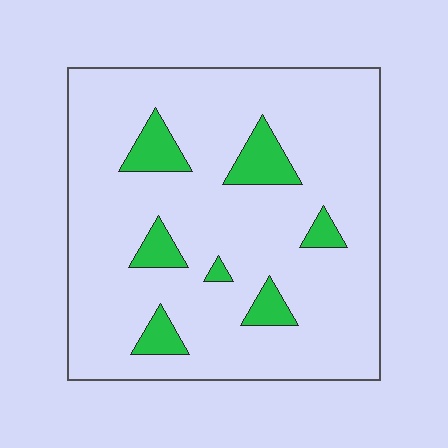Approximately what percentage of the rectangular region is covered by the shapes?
Approximately 10%.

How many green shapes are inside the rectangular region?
7.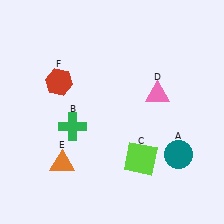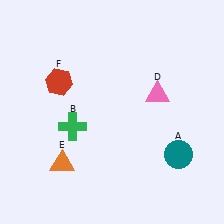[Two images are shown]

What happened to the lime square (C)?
The lime square (C) was removed in Image 2. It was in the bottom-right area of Image 1.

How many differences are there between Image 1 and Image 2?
There is 1 difference between the two images.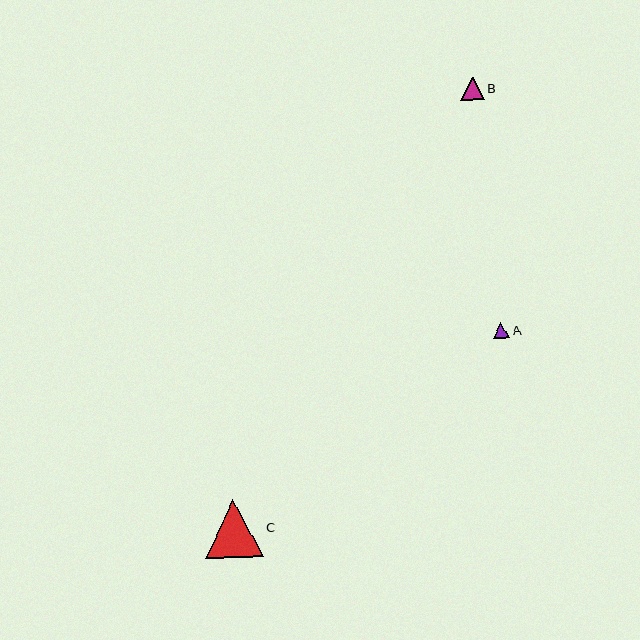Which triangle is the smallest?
Triangle A is the smallest with a size of approximately 16 pixels.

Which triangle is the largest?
Triangle C is the largest with a size of approximately 58 pixels.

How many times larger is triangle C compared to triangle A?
Triangle C is approximately 3.6 times the size of triangle A.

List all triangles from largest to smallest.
From largest to smallest: C, B, A.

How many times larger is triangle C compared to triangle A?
Triangle C is approximately 3.6 times the size of triangle A.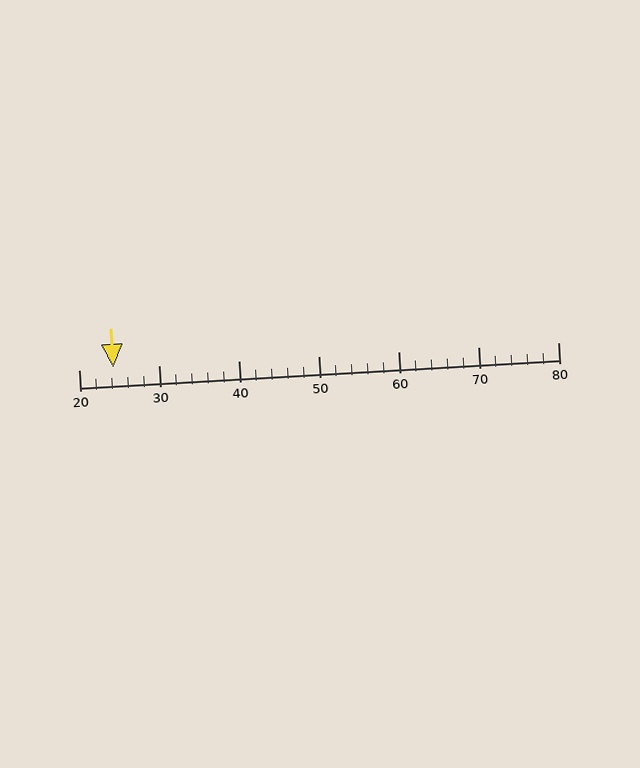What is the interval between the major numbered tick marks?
The major tick marks are spaced 10 units apart.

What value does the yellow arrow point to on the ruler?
The yellow arrow points to approximately 24.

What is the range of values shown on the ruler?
The ruler shows values from 20 to 80.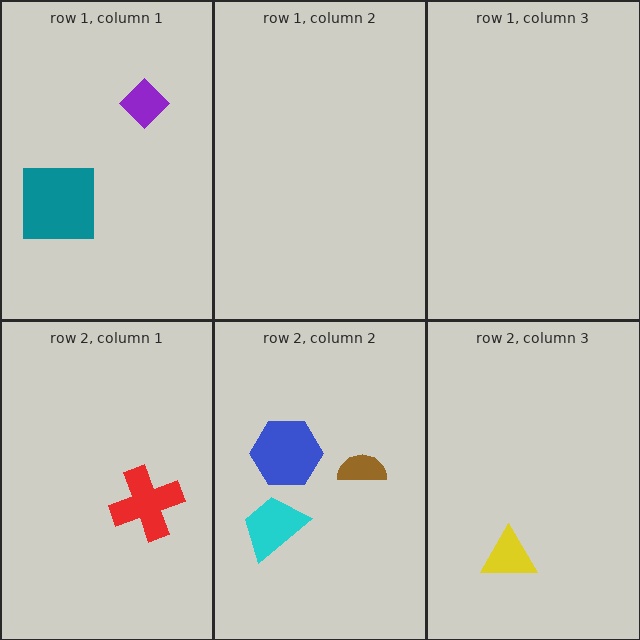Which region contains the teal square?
The row 1, column 1 region.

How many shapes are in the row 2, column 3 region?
1.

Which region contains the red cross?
The row 2, column 1 region.